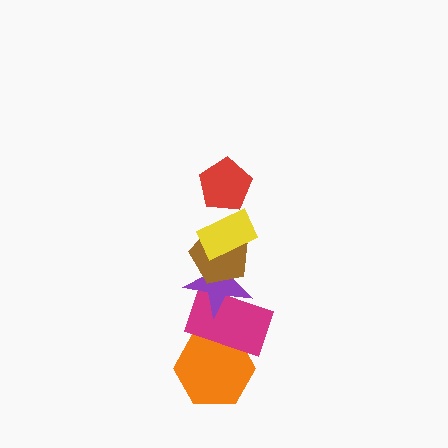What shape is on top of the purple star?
The brown pentagon is on top of the purple star.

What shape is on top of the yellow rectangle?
The red pentagon is on top of the yellow rectangle.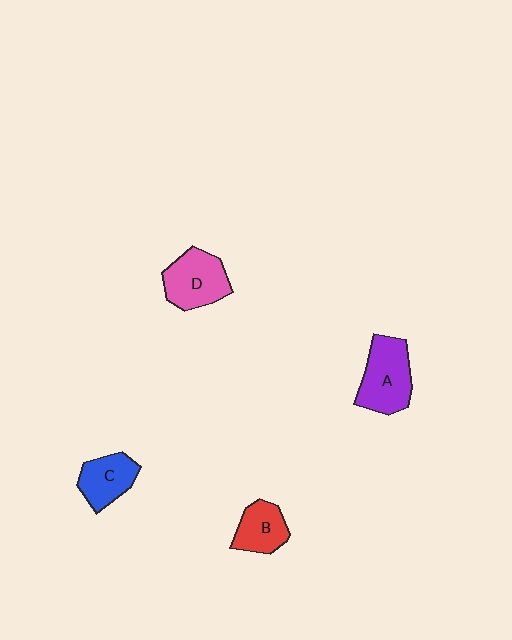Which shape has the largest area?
Shape A (purple).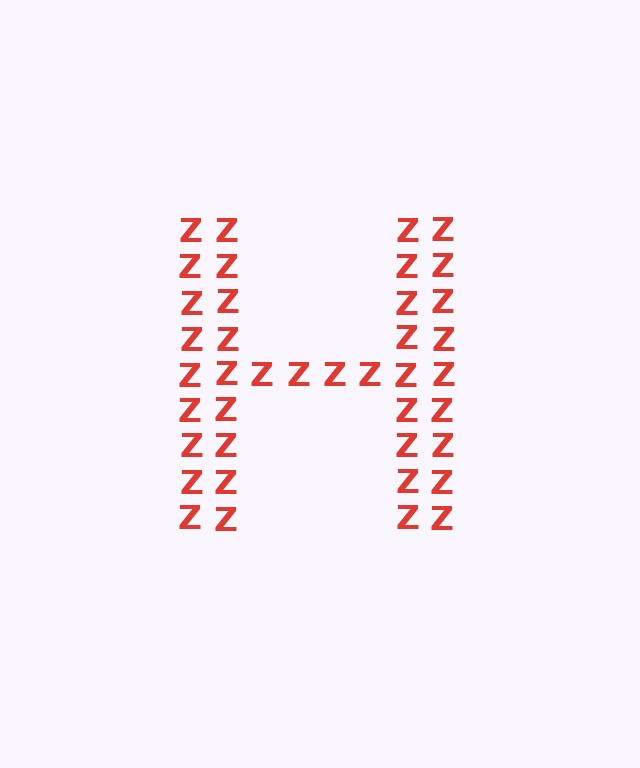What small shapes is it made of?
It is made of small letter Z's.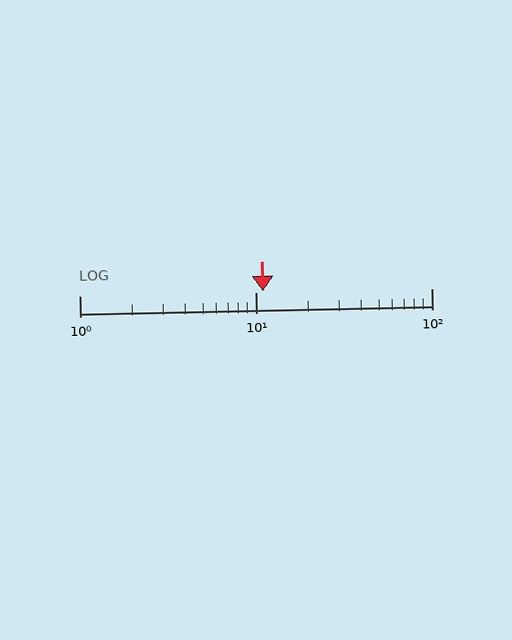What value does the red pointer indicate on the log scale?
The pointer indicates approximately 11.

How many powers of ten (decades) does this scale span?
The scale spans 2 decades, from 1 to 100.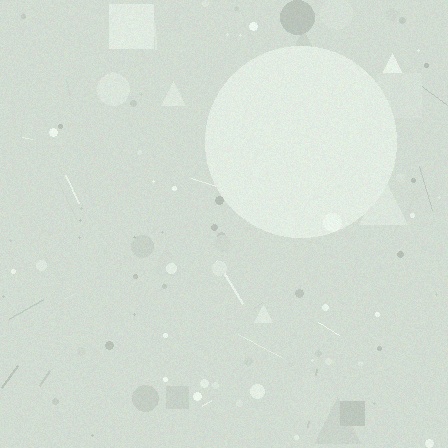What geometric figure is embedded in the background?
A circle is embedded in the background.